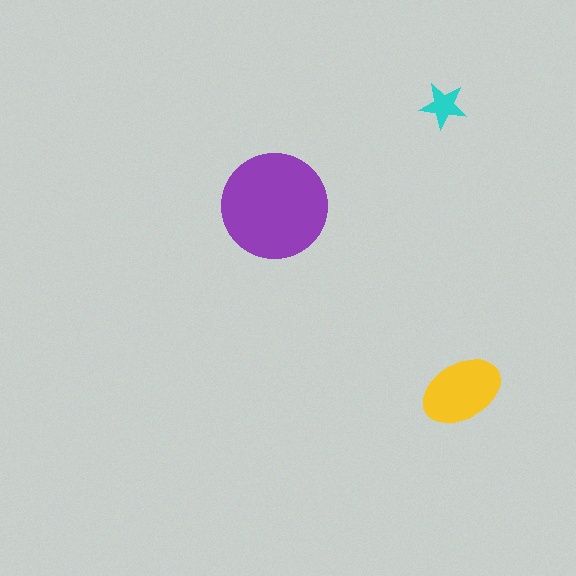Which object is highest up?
The cyan star is topmost.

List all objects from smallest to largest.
The cyan star, the yellow ellipse, the purple circle.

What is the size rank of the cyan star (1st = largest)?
3rd.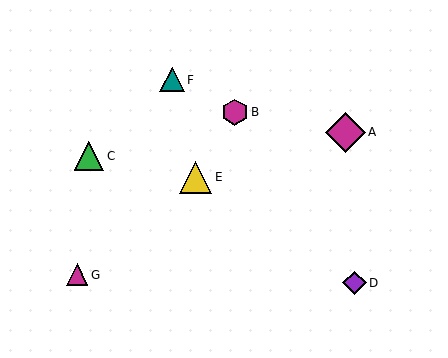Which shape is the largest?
The magenta diamond (labeled A) is the largest.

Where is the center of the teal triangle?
The center of the teal triangle is at (172, 80).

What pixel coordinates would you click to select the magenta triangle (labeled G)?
Click at (77, 275) to select the magenta triangle G.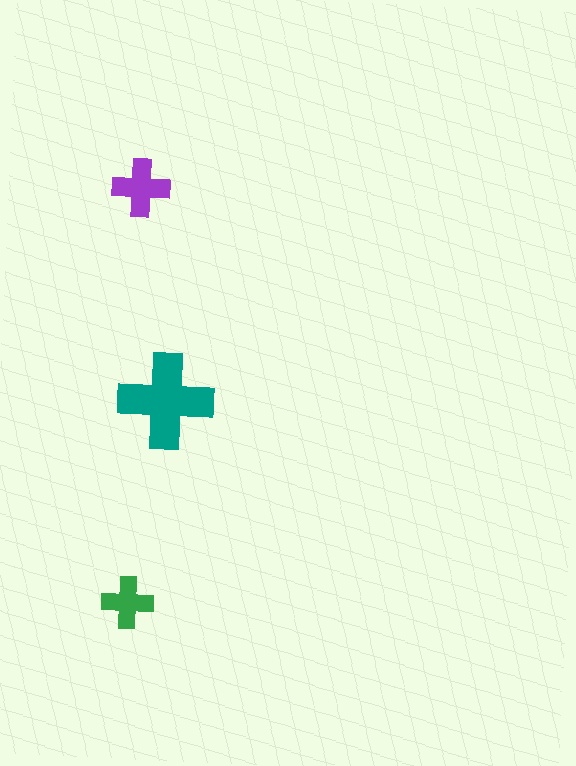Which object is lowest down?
The green cross is bottommost.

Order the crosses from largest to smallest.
the teal one, the purple one, the green one.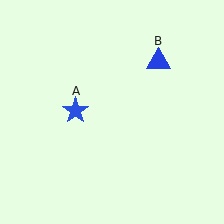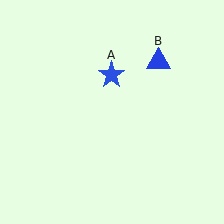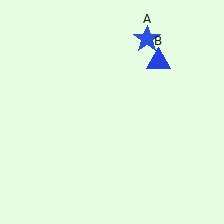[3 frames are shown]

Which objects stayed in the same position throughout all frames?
Blue triangle (object B) remained stationary.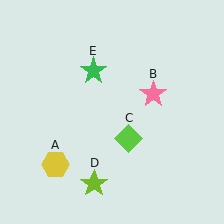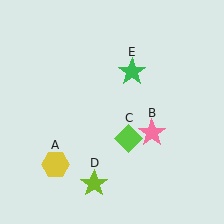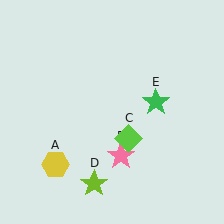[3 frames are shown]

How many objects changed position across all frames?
2 objects changed position: pink star (object B), green star (object E).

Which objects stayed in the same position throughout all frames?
Yellow hexagon (object A) and lime diamond (object C) and lime star (object D) remained stationary.